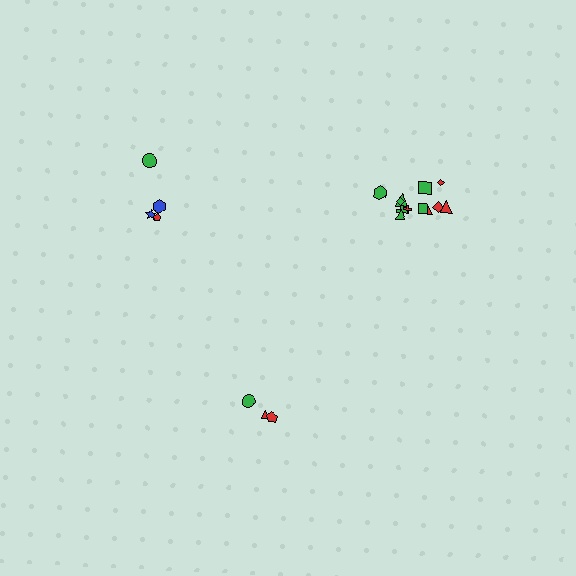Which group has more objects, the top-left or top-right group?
The top-right group.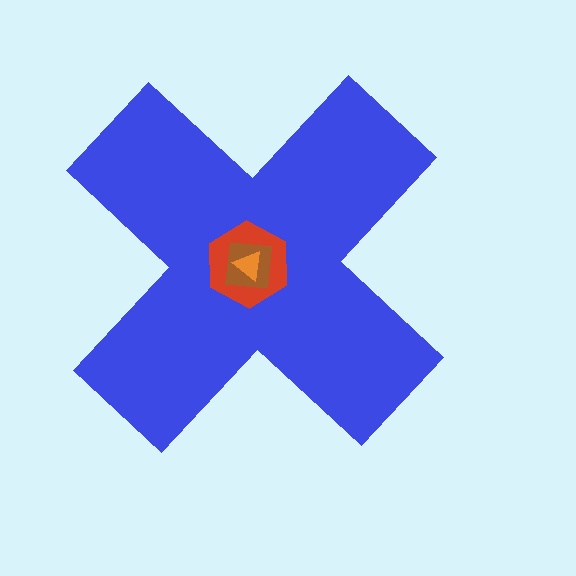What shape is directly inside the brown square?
The orange triangle.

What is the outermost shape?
The blue cross.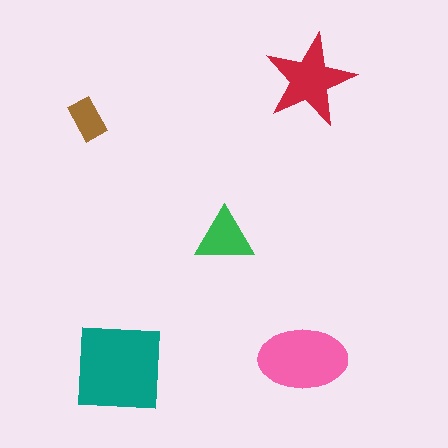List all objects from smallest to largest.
The brown rectangle, the green triangle, the red star, the pink ellipse, the teal square.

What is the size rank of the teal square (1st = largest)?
1st.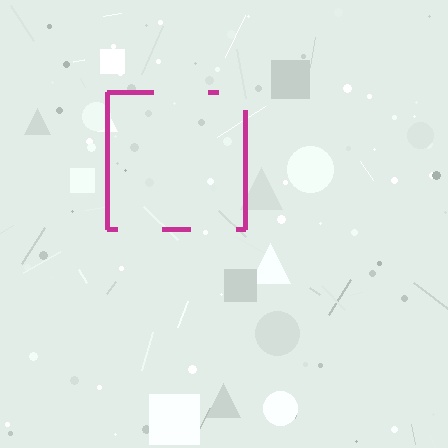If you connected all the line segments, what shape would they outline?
They would outline a square.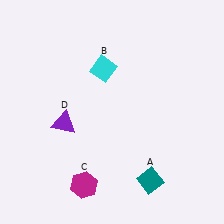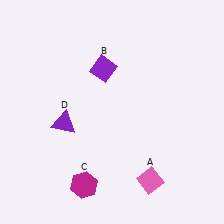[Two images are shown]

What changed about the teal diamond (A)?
In Image 1, A is teal. In Image 2, it changed to pink.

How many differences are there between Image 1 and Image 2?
There are 2 differences between the two images.